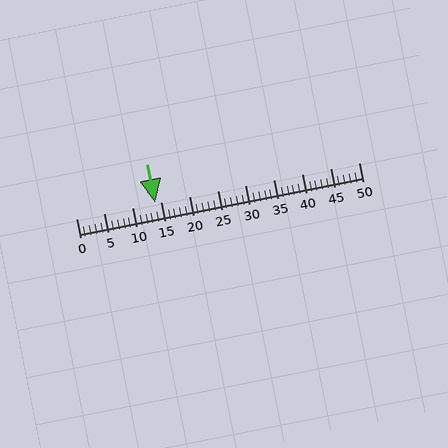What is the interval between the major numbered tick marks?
The major tick marks are spaced 5 units apart.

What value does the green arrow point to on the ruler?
The green arrow points to approximately 14.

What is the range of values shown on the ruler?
The ruler shows values from 0 to 50.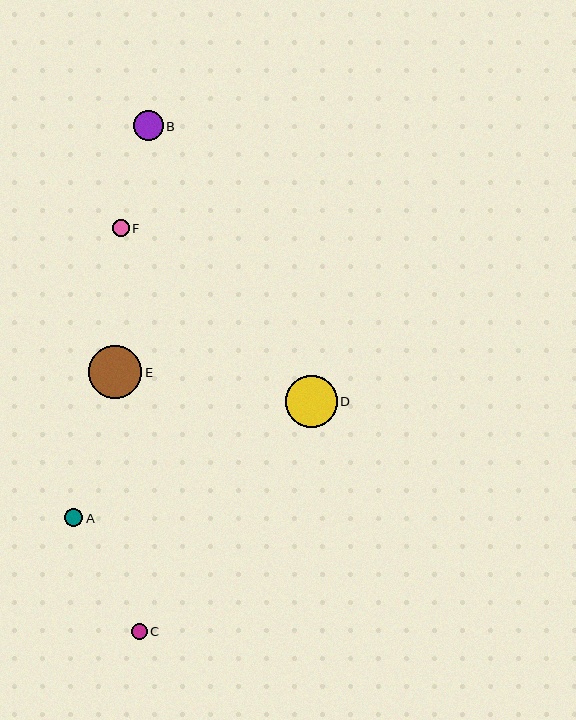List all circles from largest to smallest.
From largest to smallest: E, D, B, A, F, C.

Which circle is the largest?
Circle E is the largest with a size of approximately 53 pixels.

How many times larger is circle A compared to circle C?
Circle A is approximately 1.1 times the size of circle C.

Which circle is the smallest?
Circle C is the smallest with a size of approximately 16 pixels.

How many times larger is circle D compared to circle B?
Circle D is approximately 1.8 times the size of circle B.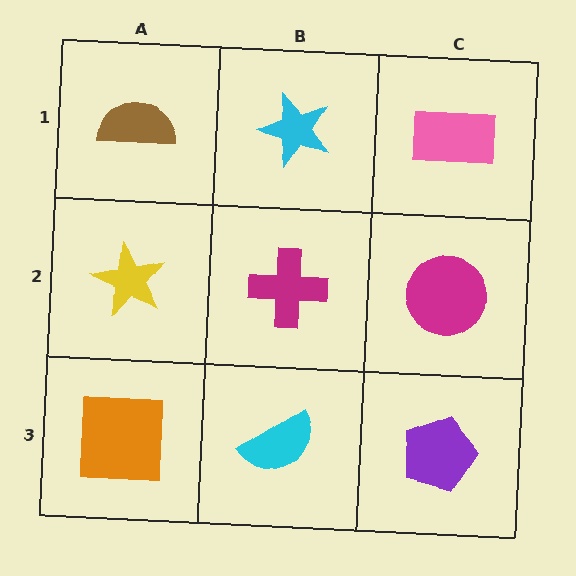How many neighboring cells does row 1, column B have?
3.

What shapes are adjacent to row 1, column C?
A magenta circle (row 2, column C), a cyan star (row 1, column B).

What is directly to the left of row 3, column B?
An orange square.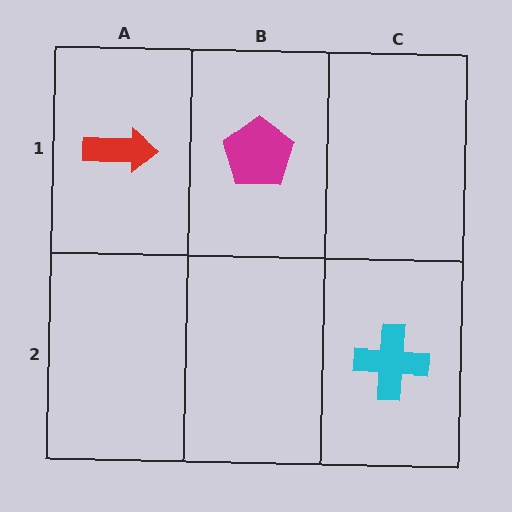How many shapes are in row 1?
2 shapes.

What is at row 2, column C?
A cyan cross.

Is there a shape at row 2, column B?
No, that cell is empty.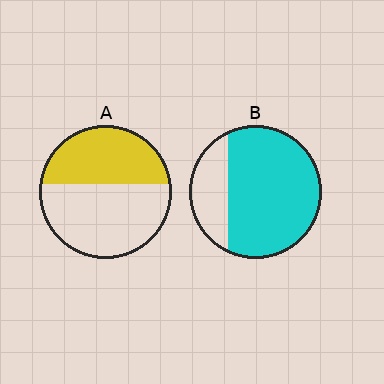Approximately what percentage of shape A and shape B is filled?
A is approximately 40% and B is approximately 75%.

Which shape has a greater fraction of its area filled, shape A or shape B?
Shape B.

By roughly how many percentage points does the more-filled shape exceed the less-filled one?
By roughly 35 percentage points (B over A).